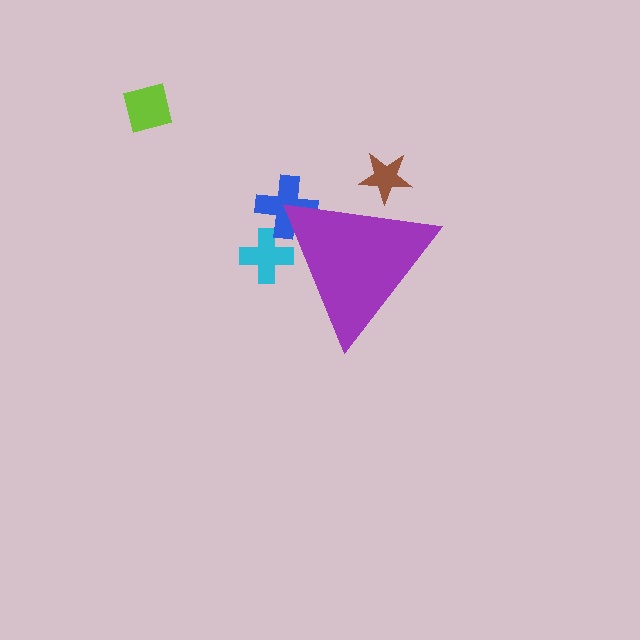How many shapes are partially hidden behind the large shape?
3 shapes are partially hidden.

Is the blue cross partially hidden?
Yes, the blue cross is partially hidden behind the purple triangle.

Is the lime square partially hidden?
No, the lime square is fully visible.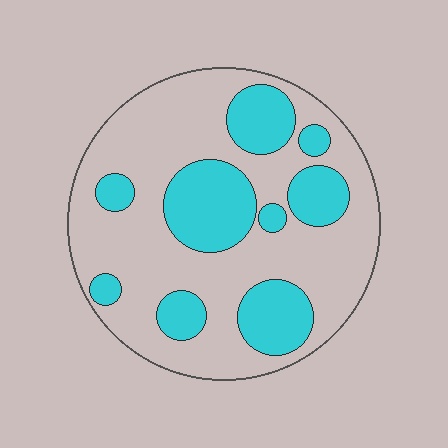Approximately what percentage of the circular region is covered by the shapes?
Approximately 30%.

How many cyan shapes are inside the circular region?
9.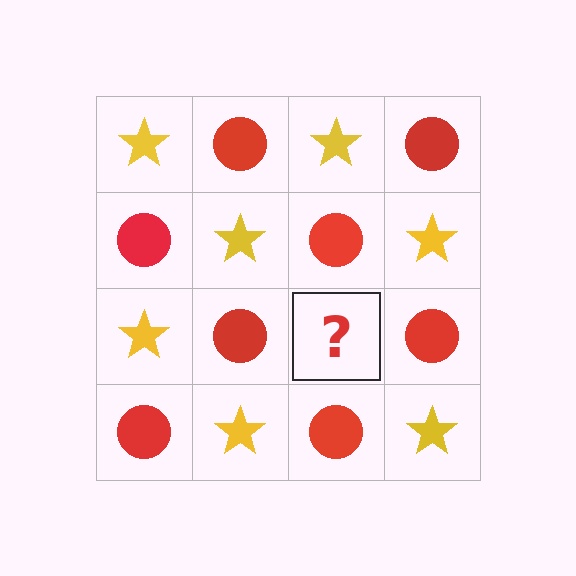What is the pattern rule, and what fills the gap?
The rule is that it alternates yellow star and red circle in a checkerboard pattern. The gap should be filled with a yellow star.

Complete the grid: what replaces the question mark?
The question mark should be replaced with a yellow star.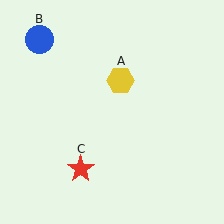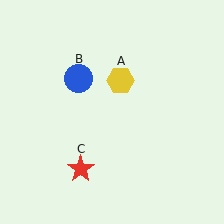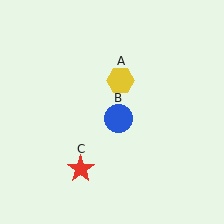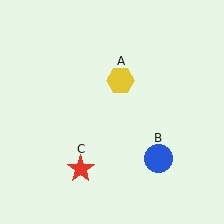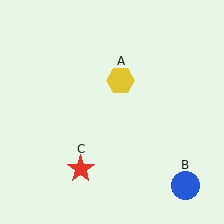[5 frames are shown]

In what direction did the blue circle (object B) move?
The blue circle (object B) moved down and to the right.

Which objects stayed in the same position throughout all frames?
Yellow hexagon (object A) and red star (object C) remained stationary.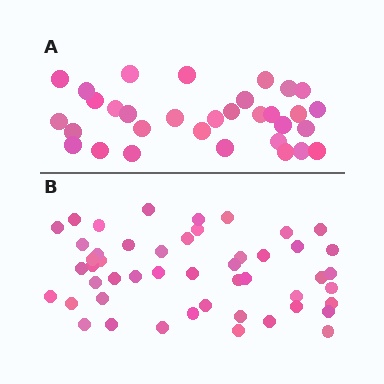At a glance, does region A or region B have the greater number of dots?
Region B (the bottom region) has more dots.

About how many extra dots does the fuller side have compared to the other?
Region B has approximately 15 more dots than region A.